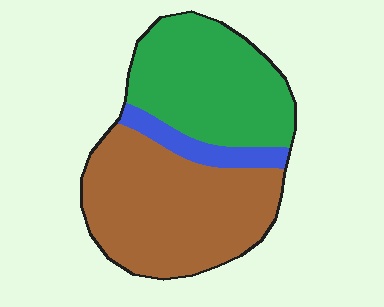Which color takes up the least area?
Blue, at roughly 10%.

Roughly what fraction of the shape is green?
Green takes up about two fifths (2/5) of the shape.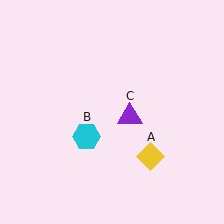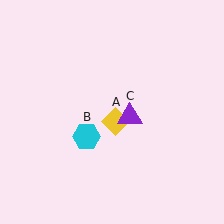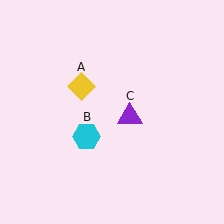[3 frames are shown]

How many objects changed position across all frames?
1 object changed position: yellow diamond (object A).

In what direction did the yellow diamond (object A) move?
The yellow diamond (object A) moved up and to the left.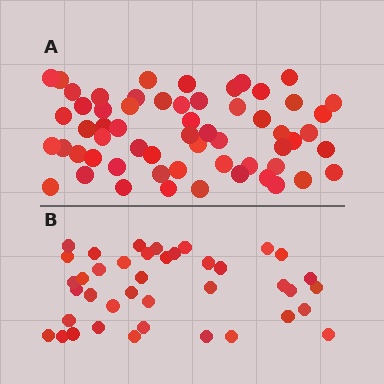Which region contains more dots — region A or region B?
Region A (the top region) has more dots.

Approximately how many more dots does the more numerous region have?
Region A has approximately 20 more dots than region B.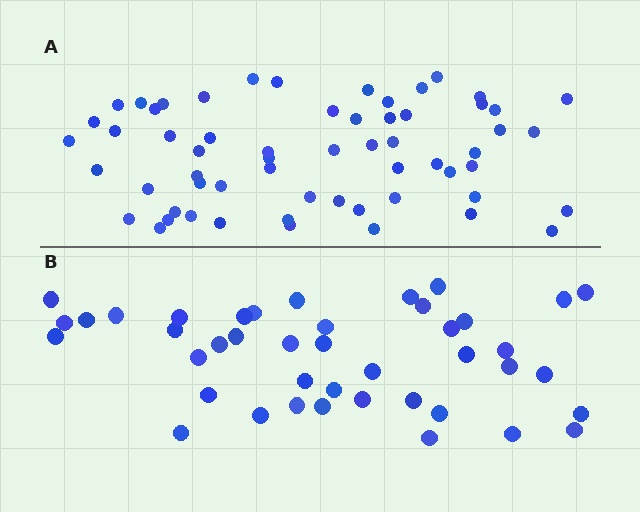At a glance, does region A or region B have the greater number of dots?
Region A (the top region) has more dots.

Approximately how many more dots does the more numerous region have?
Region A has approximately 20 more dots than region B.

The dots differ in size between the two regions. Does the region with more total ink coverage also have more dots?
No. Region B has more total ink coverage because its dots are larger, but region A actually contains more individual dots. Total area can be misleading — the number of items is what matters here.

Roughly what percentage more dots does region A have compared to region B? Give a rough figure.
About 45% more.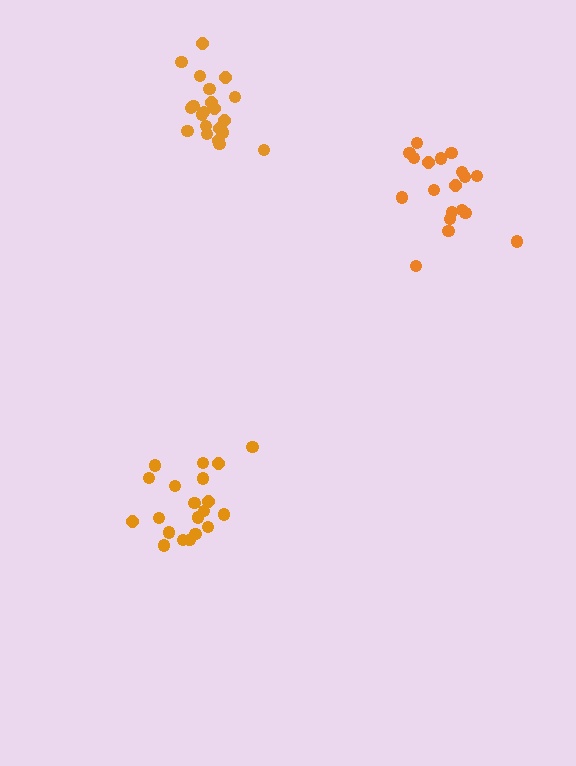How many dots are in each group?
Group 1: 19 dots, Group 2: 20 dots, Group 3: 21 dots (60 total).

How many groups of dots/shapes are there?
There are 3 groups.